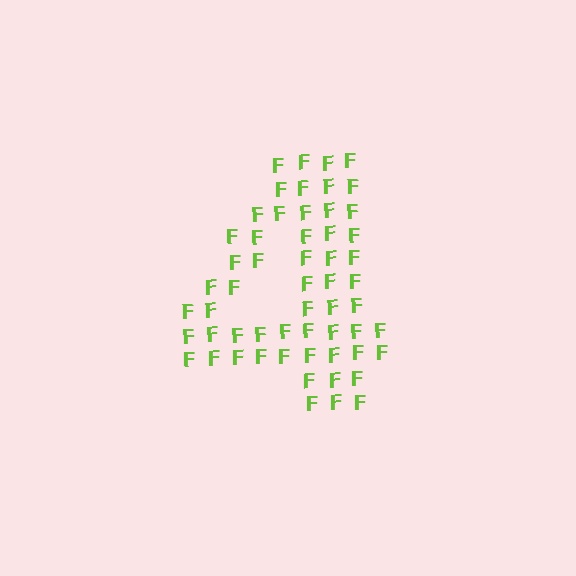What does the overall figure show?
The overall figure shows the digit 4.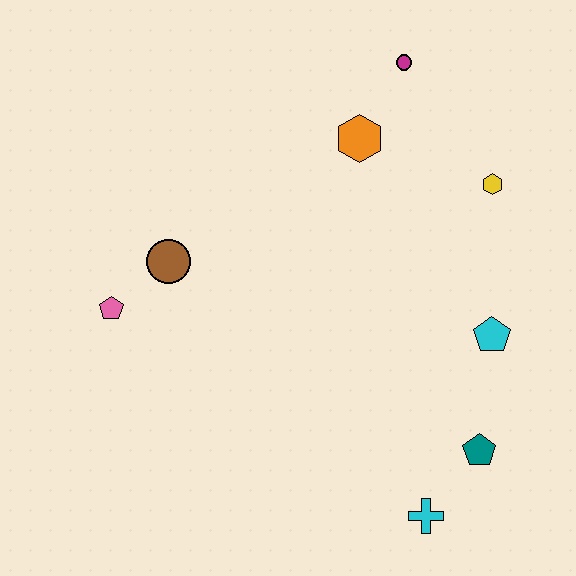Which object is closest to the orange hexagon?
The magenta circle is closest to the orange hexagon.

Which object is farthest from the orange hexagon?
The cyan cross is farthest from the orange hexagon.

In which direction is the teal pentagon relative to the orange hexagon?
The teal pentagon is below the orange hexagon.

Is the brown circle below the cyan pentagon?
No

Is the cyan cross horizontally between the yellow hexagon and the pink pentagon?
Yes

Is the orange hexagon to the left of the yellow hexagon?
Yes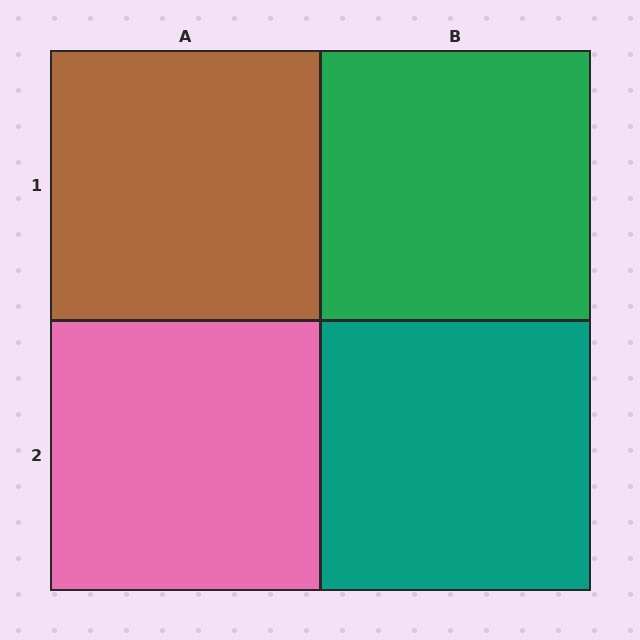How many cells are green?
1 cell is green.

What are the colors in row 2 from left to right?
Pink, teal.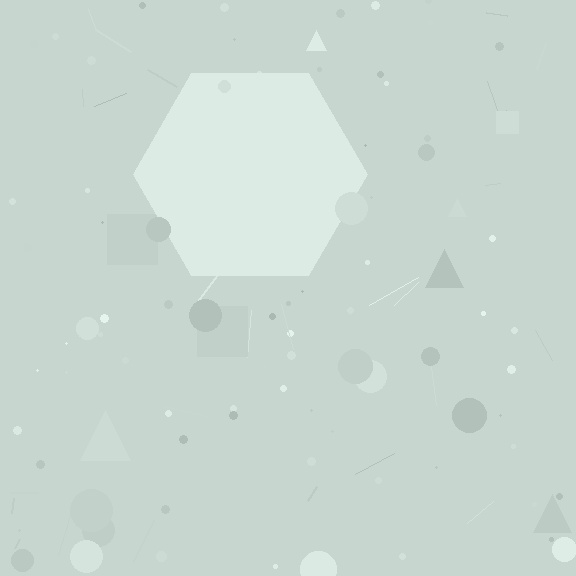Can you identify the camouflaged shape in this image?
The camouflaged shape is a hexagon.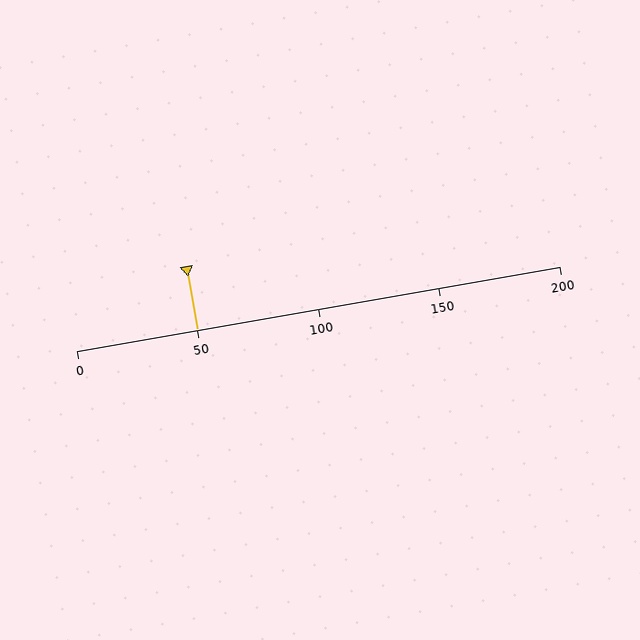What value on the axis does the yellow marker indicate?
The marker indicates approximately 50.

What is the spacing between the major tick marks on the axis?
The major ticks are spaced 50 apart.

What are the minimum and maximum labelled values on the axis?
The axis runs from 0 to 200.